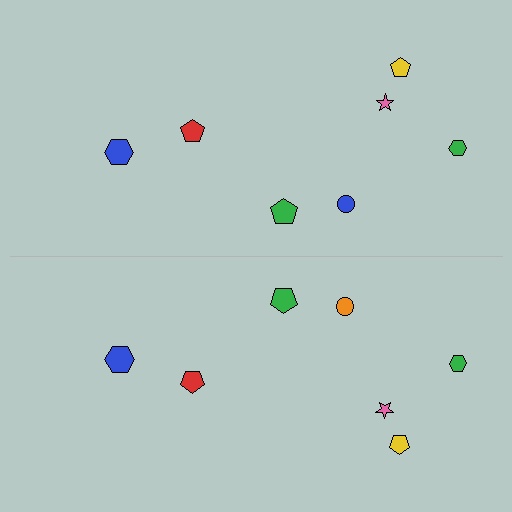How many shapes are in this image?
There are 14 shapes in this image.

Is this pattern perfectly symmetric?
No, the pattern is not perfectly symmetric. The orange circle on the bottom side breaks the symmetry — its mirror counterpart is blue.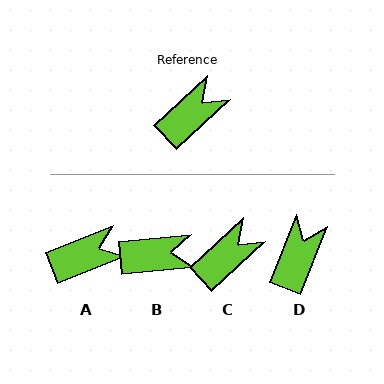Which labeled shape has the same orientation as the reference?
C.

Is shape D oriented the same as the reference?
No, it is off by about 26 degrees.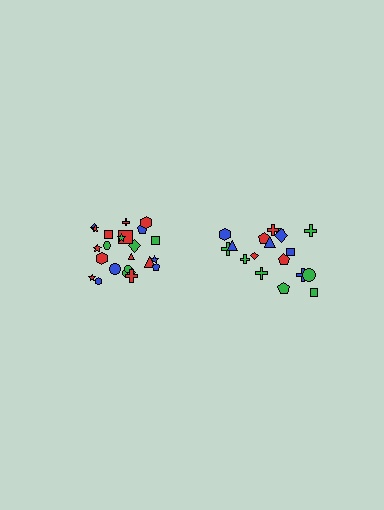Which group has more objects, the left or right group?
The left group.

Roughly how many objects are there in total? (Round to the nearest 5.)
Roughly 45 objects in total.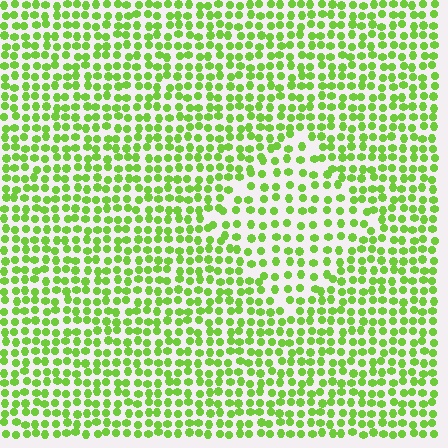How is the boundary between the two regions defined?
The boundary is defined by a change in element density (approximately 1.6x ratio). All elements are the same color, size, and shape.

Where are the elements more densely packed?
The elements are more densely packed outside the diamond boundary.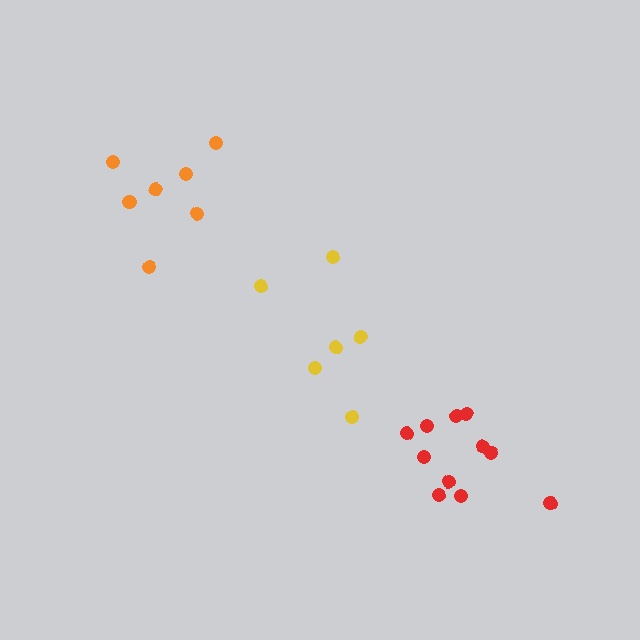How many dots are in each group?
Group 1: 11 dots, Group 2: 6 dots, Group 3: 7 dots (24 total).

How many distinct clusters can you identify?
There are 3 distinct clusters.